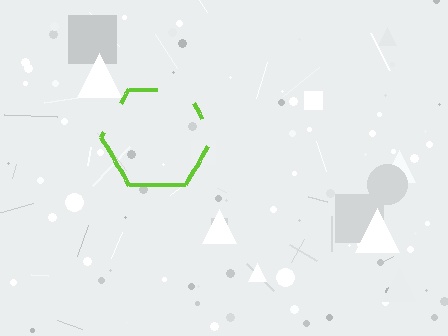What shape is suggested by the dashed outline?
The dashed outline suggests a hexagon.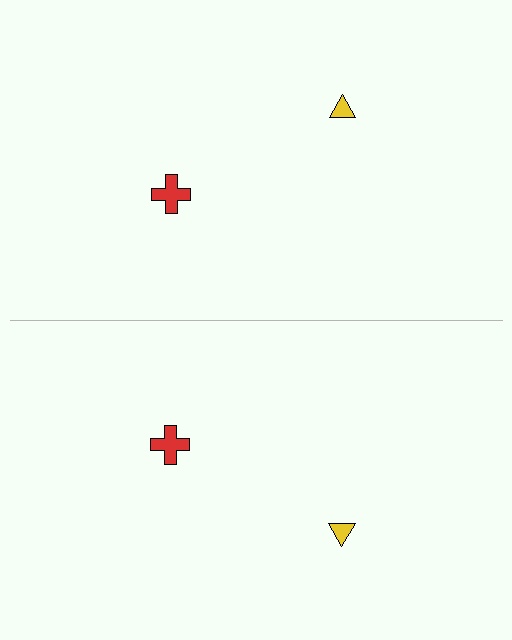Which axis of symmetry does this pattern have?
The pattern has a horizontal axis of symmetry running through the center of the image.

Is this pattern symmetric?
Yes, this pattern has bilateral (reflection) symmetry.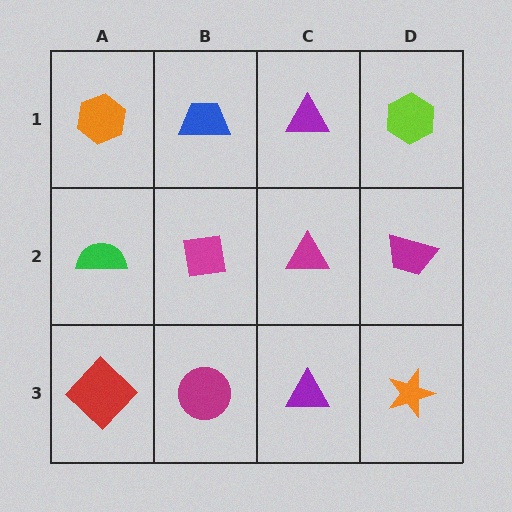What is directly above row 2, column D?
A lime hexagon.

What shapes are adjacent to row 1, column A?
A green semicircle (row 2, column A), a blue trapezoid (row 1, column B).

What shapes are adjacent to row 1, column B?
A magenta square (row 2, column B), an orange hexagon (row 1, column A), a purple triangle (row 1, column C).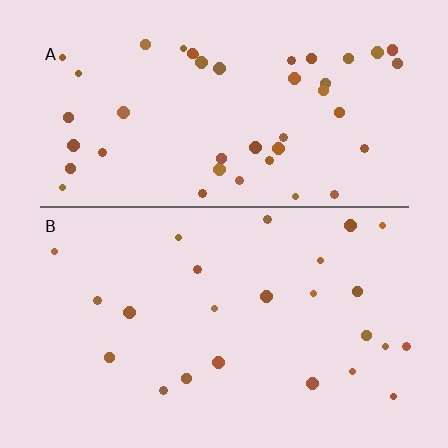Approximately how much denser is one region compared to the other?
Approximately 1.9× — region A over region B.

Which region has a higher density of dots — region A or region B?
A (the top).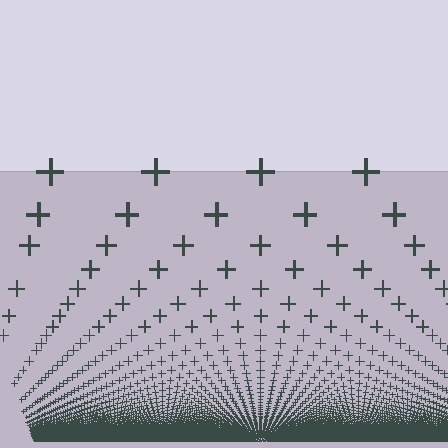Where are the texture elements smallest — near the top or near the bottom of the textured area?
Near the bottom.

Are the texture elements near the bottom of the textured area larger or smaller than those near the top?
Smaller. The gradient is inverted — elements near the bottom are smaller and denser.